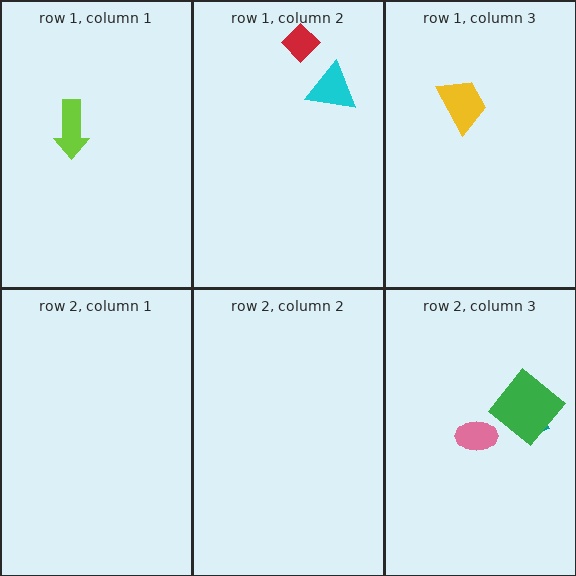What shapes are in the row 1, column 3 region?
The yellow trapezoid.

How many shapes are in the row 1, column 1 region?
1.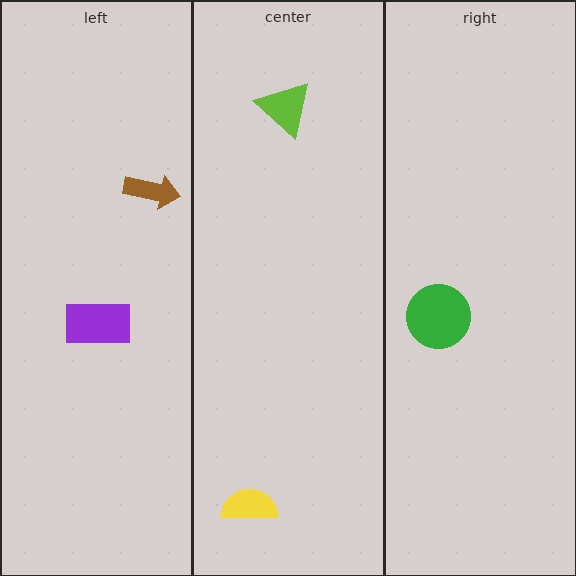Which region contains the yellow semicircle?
The center region.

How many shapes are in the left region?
2.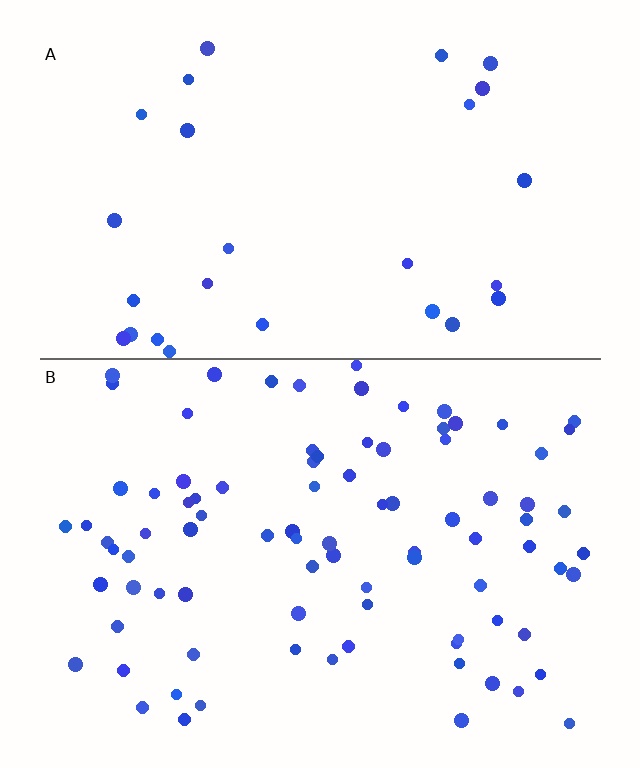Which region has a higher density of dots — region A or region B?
B (the bottom).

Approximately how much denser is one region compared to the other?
Approximately 3.2× — region B over region A.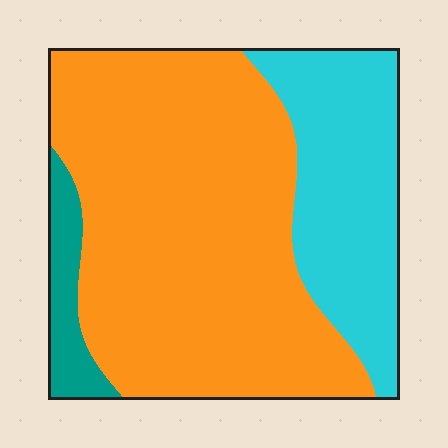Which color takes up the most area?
Orange, at roughly 65%.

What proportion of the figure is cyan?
Cyan covers around 25% of the figure.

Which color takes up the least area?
Teal, at roughly 5%.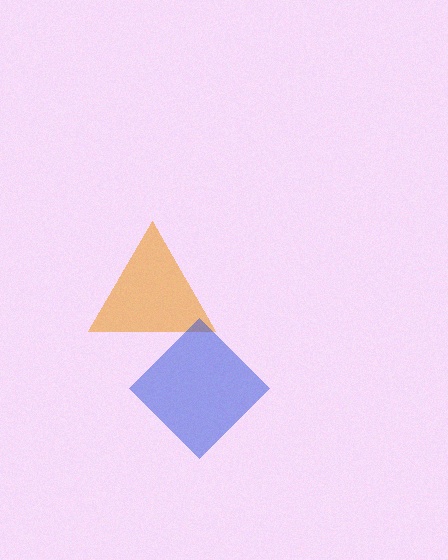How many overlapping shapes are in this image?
There are 2 overlapping shapes in the image.